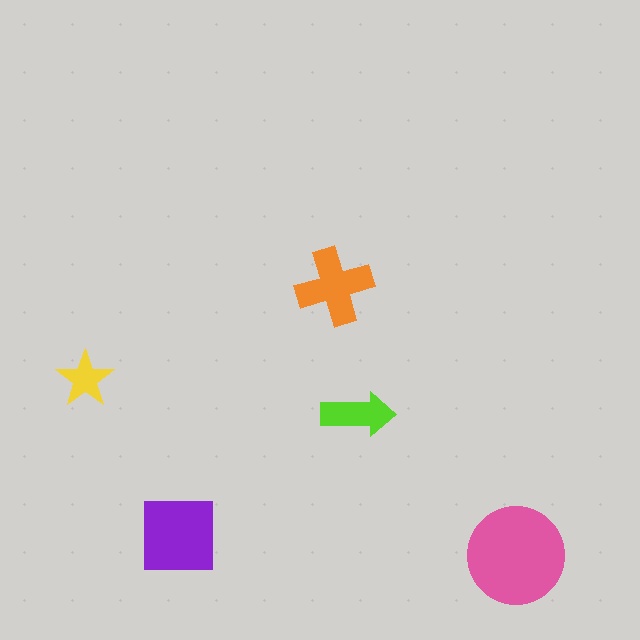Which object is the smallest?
The yellow star.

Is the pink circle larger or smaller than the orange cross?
Larger.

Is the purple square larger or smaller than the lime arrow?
Larger.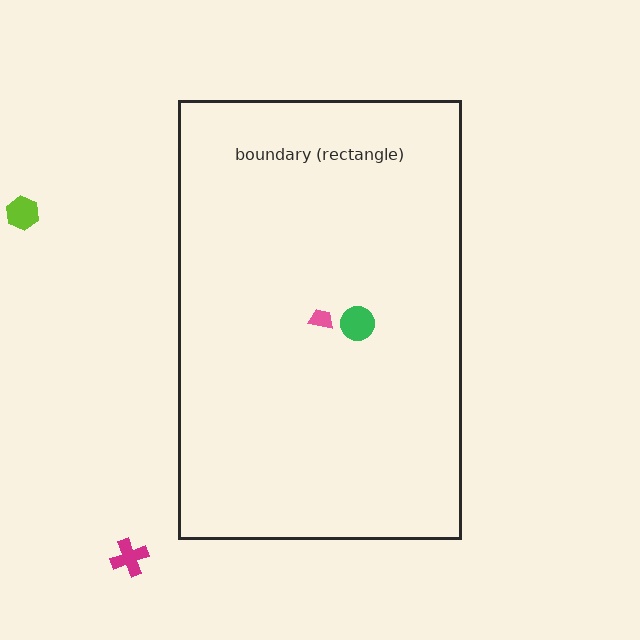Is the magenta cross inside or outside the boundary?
Outside.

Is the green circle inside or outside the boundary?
Inside.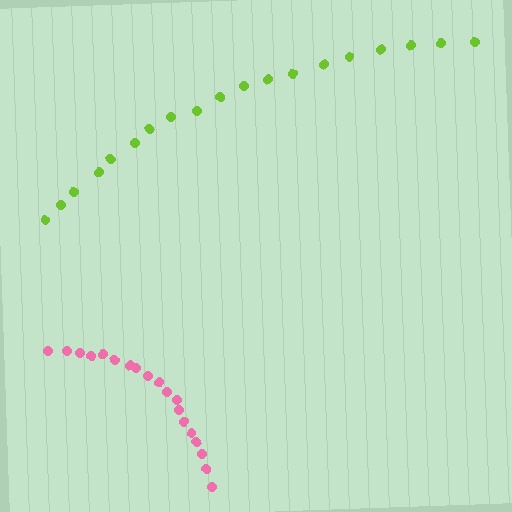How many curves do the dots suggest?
There are 2 distinct paths.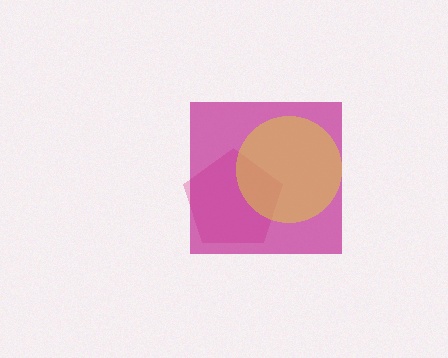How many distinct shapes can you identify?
There are 3 distinct shapes: a pink pentagon, a magenta square, a yellow circle.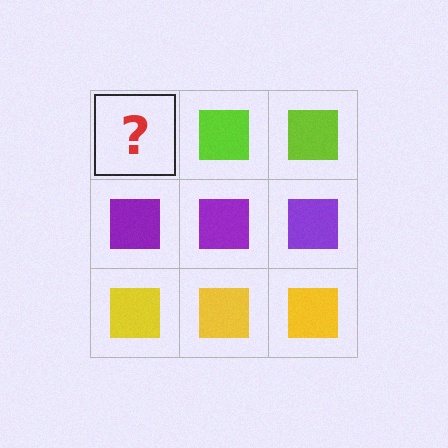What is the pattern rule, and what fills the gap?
The rule is that each row has a consistent color. The gap should be filled with a lime square.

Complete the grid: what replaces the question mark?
The question mark should be replaced with a lime square.